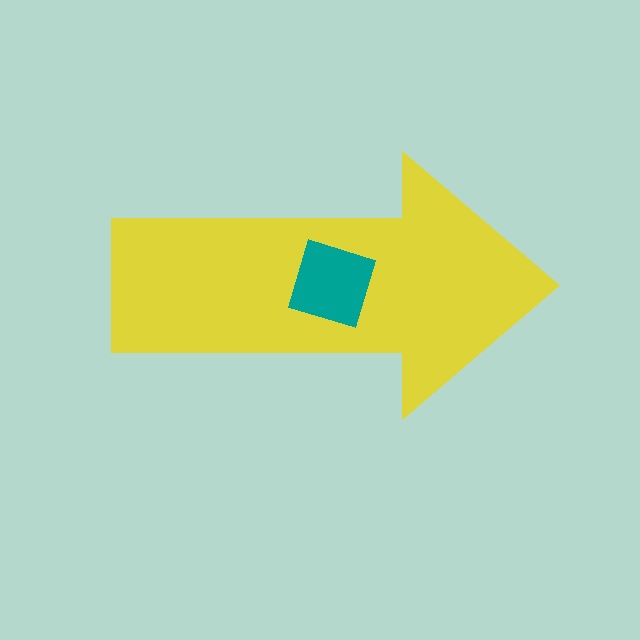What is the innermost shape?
The teal diamond.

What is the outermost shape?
The yellow arrow.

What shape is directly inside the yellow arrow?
The teal diamond.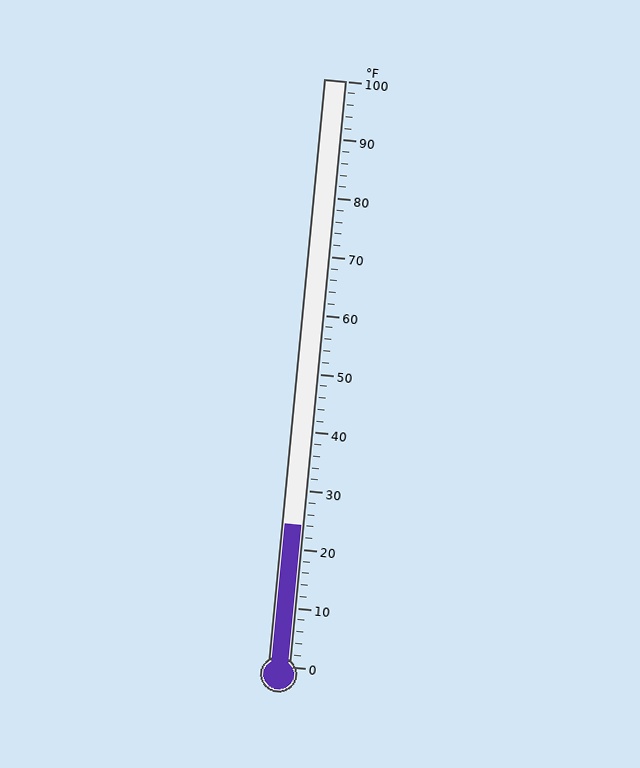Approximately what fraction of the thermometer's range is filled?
The thermometer is filled to approximately 25% of its range.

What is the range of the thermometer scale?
The thermometer scale ranges from 0°F to 100°F.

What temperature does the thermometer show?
The thermometer shows approximately 24°F.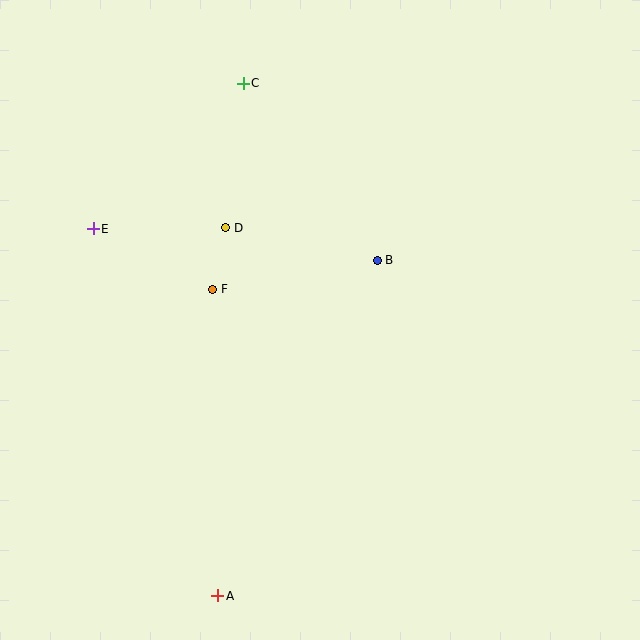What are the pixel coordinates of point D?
Point D is at (226, 228).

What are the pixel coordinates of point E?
Point E is at (93, 229).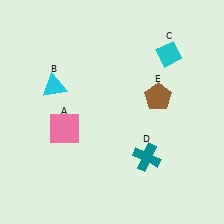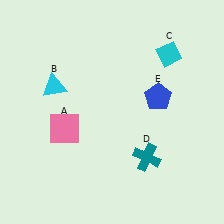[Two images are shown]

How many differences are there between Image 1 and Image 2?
There is 1 difference between the two images.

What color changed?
The pentagon (E) changed from brown in Image 1 to blue in Image 2.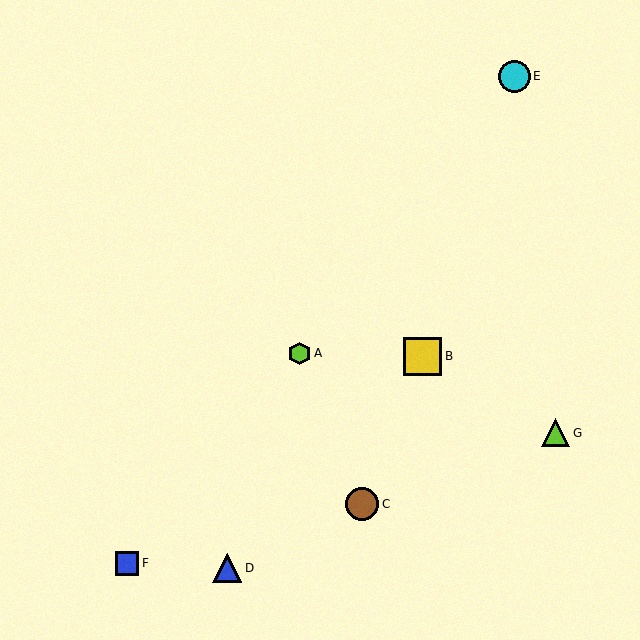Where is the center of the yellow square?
The center of the yellow square is at (423, 356).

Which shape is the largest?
The yellow square (labeled B) is the largest.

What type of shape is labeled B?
Shape B is a yellow square.